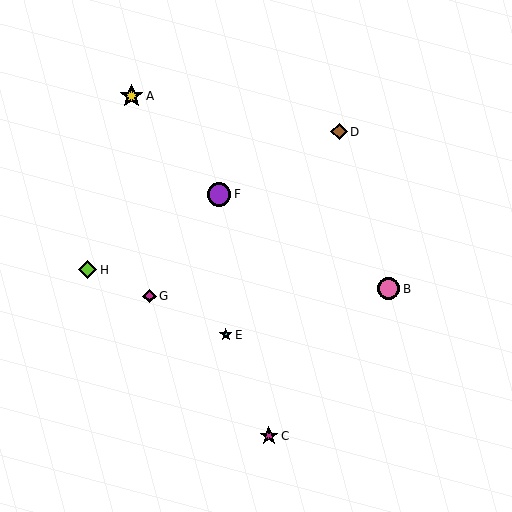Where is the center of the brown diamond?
The center of the brown diamond is at (339, 132).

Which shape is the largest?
The purple circle (labeled F) is the largest.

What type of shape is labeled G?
Shape G is a magenta diamond.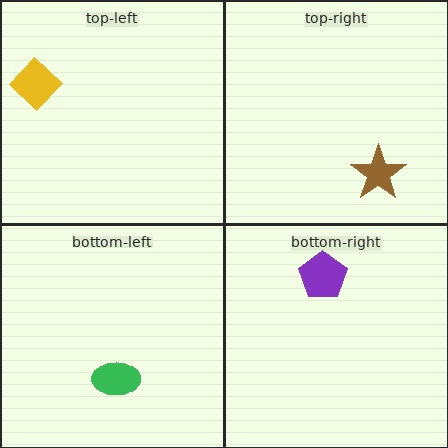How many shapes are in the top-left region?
1.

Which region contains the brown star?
The top-right region.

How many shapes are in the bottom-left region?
1.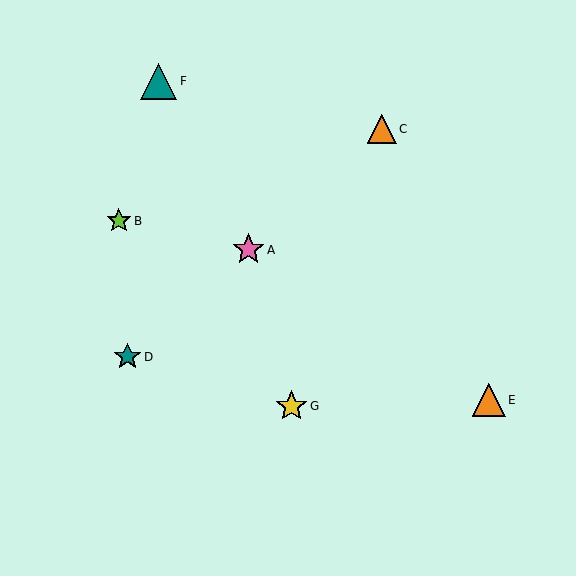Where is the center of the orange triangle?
The center of the orange triangle is at (382, 129).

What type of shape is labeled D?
Shape D is a teal star.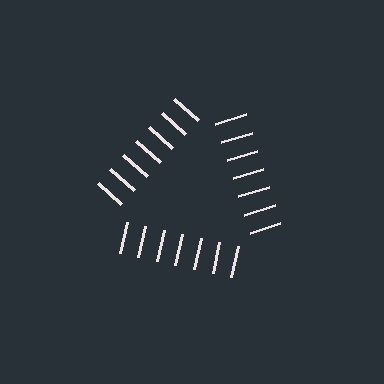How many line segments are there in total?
21 — 7 along each of the 3 edges.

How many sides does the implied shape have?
3 sides — the line-ends trace a triangle.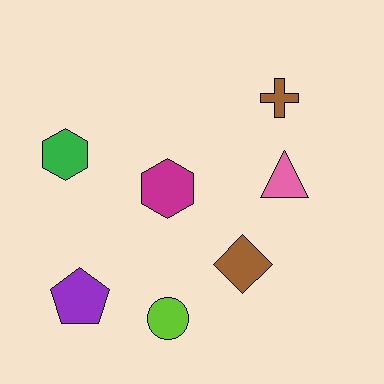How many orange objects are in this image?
There are no orange objects.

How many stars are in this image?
There are no stars.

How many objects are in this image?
There are 7 objects.